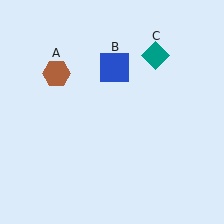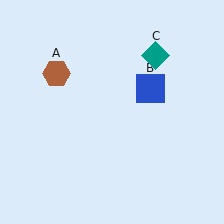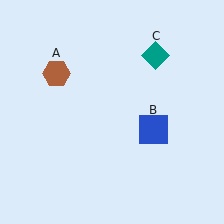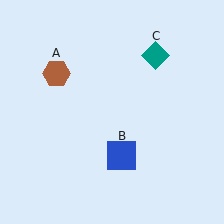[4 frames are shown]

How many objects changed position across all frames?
1 object changed position: blue square (object B).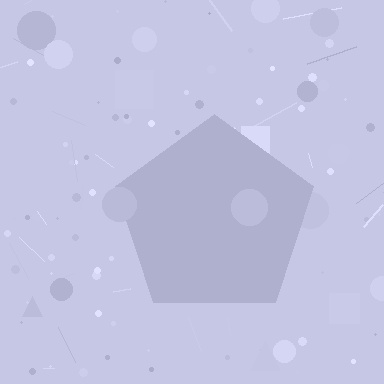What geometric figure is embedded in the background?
A pentagon is embedded in the background.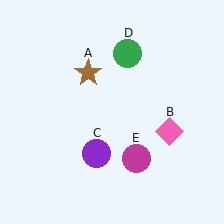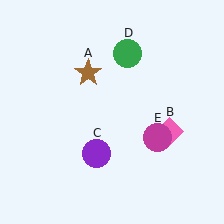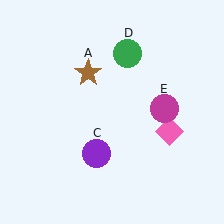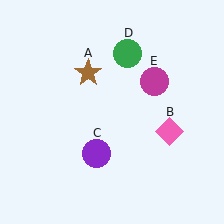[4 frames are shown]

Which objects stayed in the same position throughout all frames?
Brown star (object A) and pink diamond (object B) and purple circle (object C) and green circle (object D) remained stationary.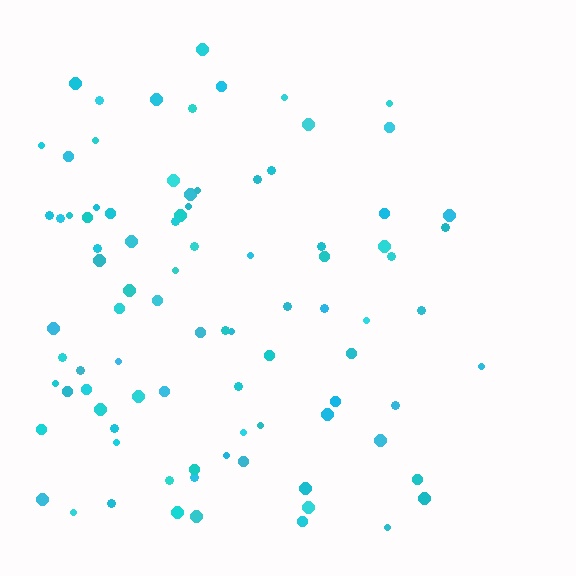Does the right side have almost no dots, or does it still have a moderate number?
Still a moderate number, just noticeably fewer than the left.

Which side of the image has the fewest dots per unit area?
The right.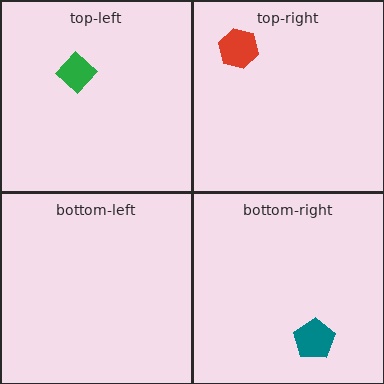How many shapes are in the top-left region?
1.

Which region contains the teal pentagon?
The bottom-right region.